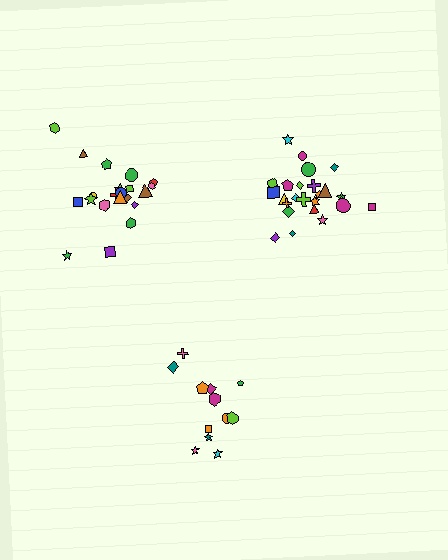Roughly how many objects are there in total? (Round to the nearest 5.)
Roughly 60 objects in total.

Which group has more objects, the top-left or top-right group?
The top-right group.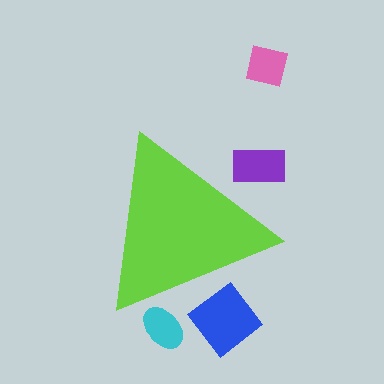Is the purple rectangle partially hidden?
Yes, the purple rectangle is partially hidden behind the lime triangle.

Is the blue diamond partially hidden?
Yes, the blue diamond is partially hidden behind the lime triangle.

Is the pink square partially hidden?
No, the pink square is fully visible.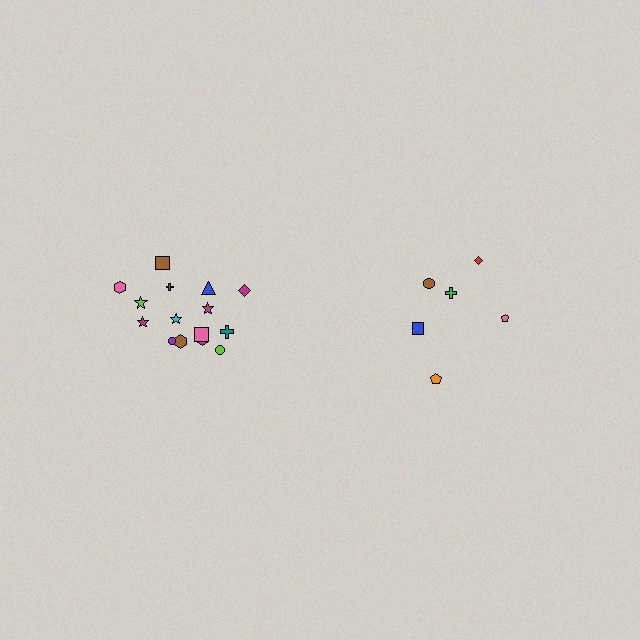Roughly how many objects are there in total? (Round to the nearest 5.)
Roughly 20 objects in total.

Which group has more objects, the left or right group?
The left group.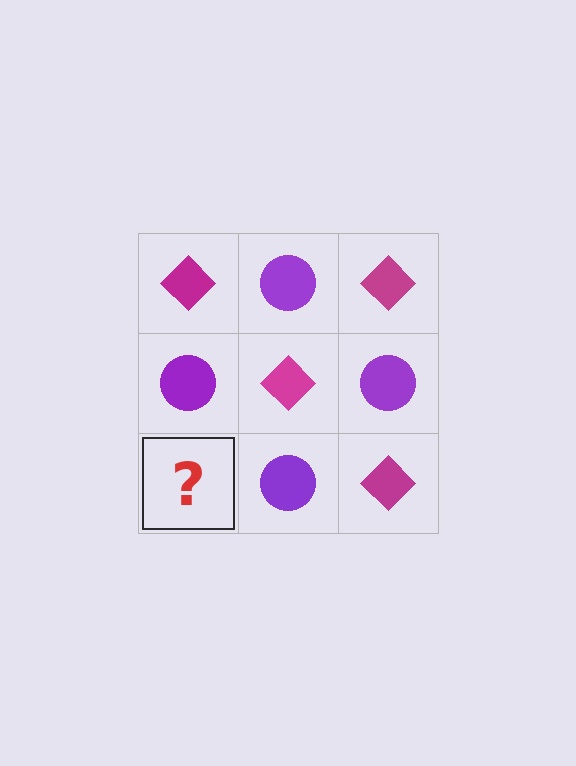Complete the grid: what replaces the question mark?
The question mark should be replaced with a magenta diamond.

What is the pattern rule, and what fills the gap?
The rule is that it alternates magenta diamond and purple circle in a checkerboard pattern. The gap should be filled with a magenta diamond.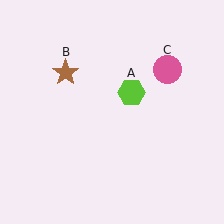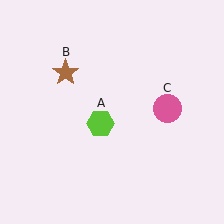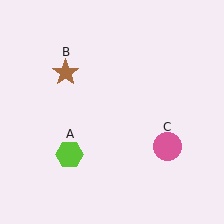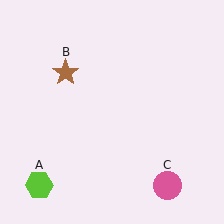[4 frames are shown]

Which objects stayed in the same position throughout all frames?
Brown star (object B) remained stationary.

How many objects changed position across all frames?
2 objects changed position: lime hexagon (object A), pink circle (object C).